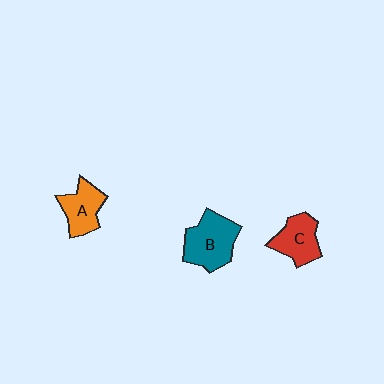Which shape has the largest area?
Shape B (teal).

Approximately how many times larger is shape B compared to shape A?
Approximately 1.4 times.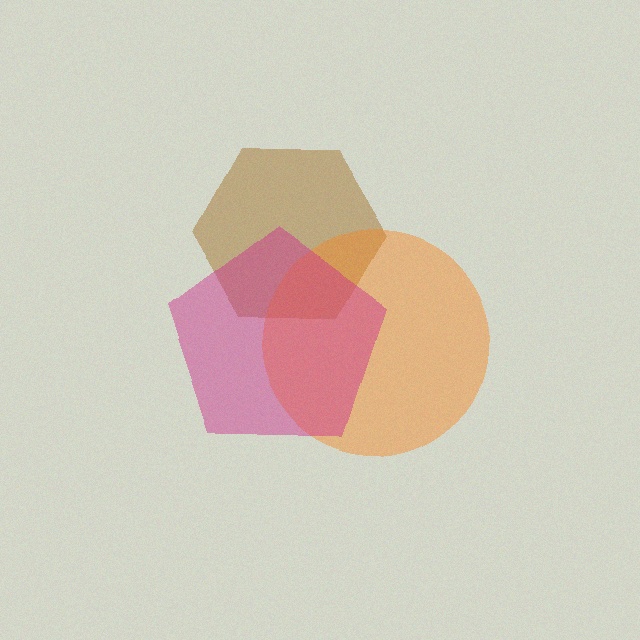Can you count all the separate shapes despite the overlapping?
Yes, there are 3 separate shapes.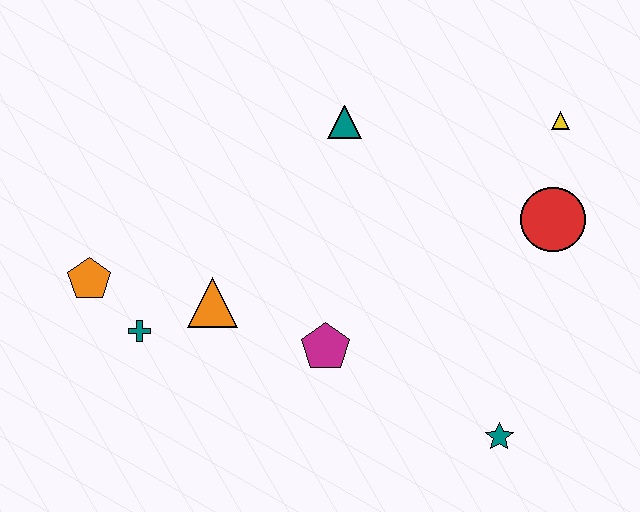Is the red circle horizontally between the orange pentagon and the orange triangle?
No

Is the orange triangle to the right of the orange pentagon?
Yes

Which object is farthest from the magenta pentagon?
The yellow triangle is farthest from the magenta pentagon.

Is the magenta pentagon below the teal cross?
Yes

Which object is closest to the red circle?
The yellow triangle is closest to the red circle.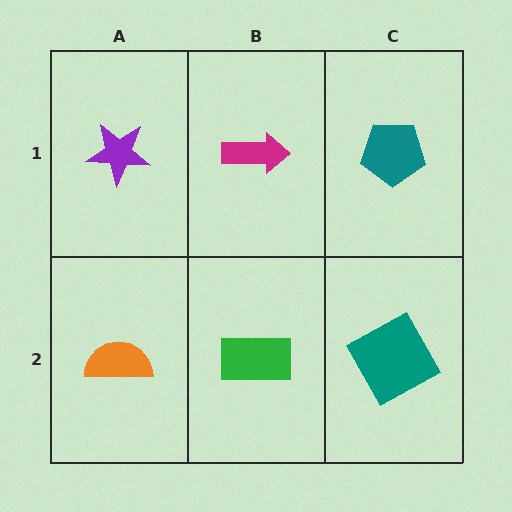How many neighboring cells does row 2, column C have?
2.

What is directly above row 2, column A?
A purple star.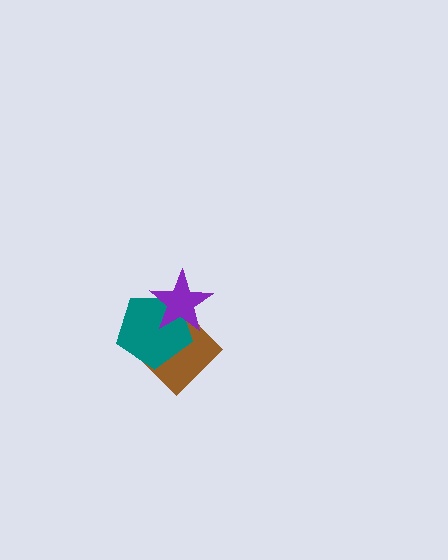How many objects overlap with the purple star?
2 objects overlap with the purple star.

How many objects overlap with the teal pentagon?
2 objects overlap with the teal pentagon.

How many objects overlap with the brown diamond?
2 objects overlap with the brown diamond.